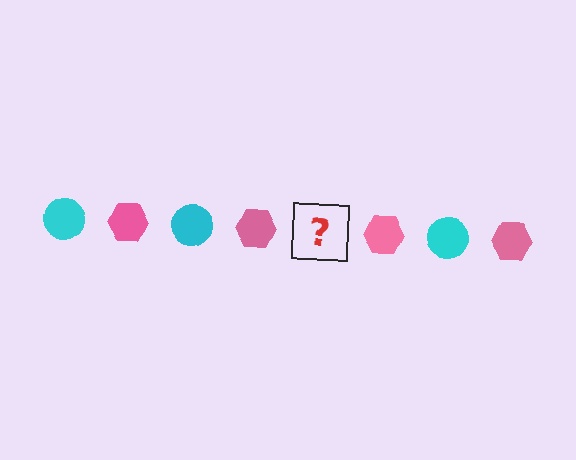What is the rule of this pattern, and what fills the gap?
The rule is that the pattern alternates between cyan circle and pink hexagon. The gap should be filled with a cyan circle.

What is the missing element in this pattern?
The missing element is a cyan circle.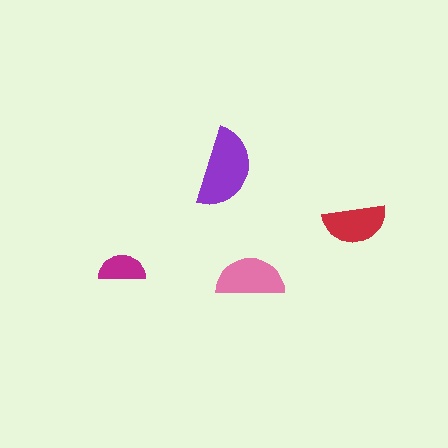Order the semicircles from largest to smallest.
the purple one, the pink one, the red one, the magenta one.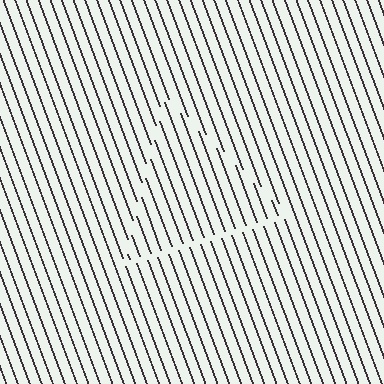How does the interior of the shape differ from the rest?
The interior of the shape contains the same grating, shifted by half a period — the contour is defined by the phase discontinuity where line-ends from the inner and outer gratings abut.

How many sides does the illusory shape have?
3 sides — the line-ends trace a triangle.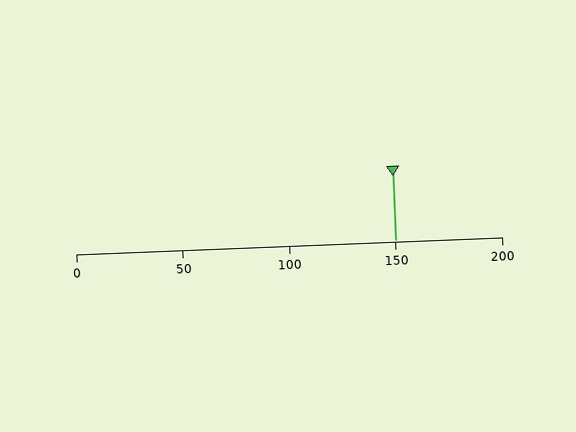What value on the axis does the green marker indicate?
The marker indicates approximately 150.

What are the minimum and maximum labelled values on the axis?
The axis runs from 0 to 200.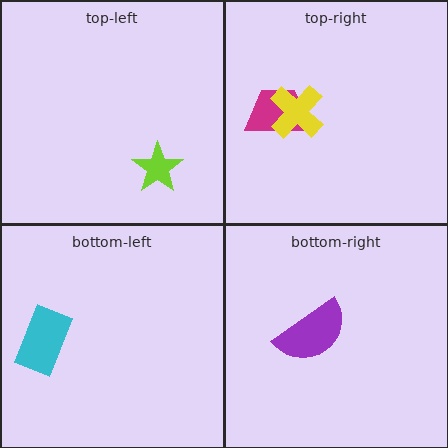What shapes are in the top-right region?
The magenta trapezoid, the yellow cross.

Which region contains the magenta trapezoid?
The top-right region.